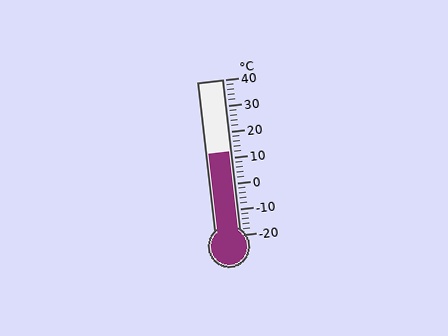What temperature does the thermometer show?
The thermometer shows approximately 12°C.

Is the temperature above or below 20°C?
The temperature is below 20°C.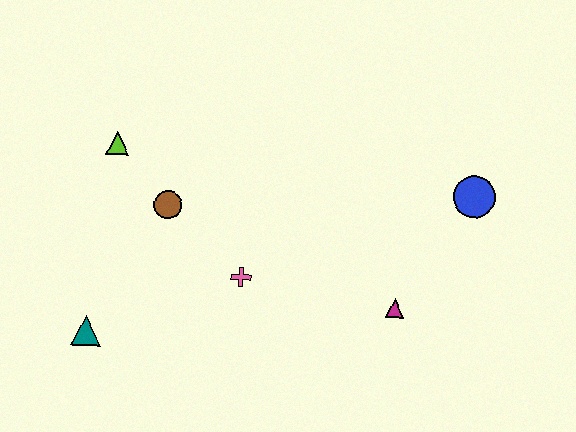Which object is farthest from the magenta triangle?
The lime triangle is farthest from the magenta triangle.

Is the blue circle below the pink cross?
No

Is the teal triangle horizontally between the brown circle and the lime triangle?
No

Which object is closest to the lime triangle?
The brown circle is closest to the lime triangle.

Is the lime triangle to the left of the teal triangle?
No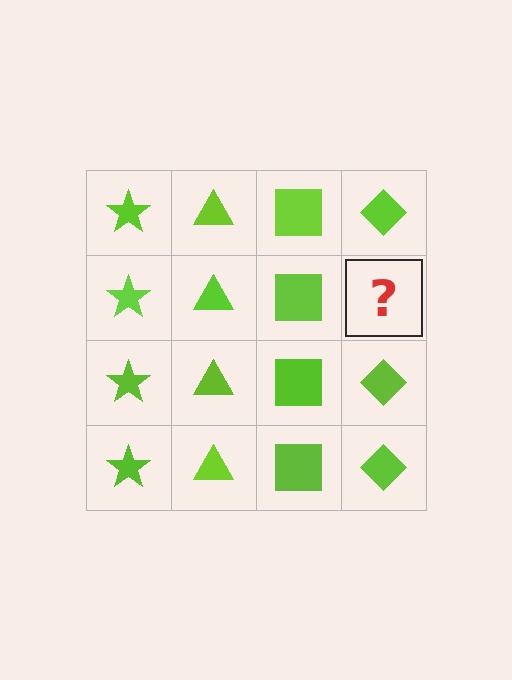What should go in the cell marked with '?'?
The missing cell should contain a lime diamond.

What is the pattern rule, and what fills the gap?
The rule is that each column has a consistent shape. The gap should be filled with a lime diamond.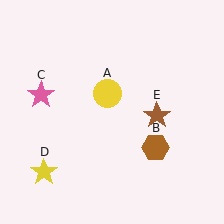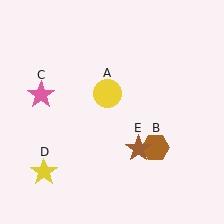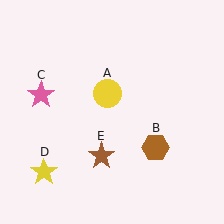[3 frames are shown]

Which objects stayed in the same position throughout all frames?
Yellow circle (object A) and brown hexagon (object B) and pink star (object C) and yellow star (object D) remained stationary.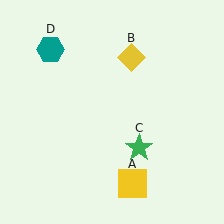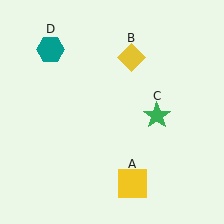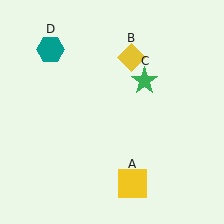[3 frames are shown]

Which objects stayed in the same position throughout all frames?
Yellow square (object A) and yellow diamond (object B) and teal hexagon (object D) remained stationary.